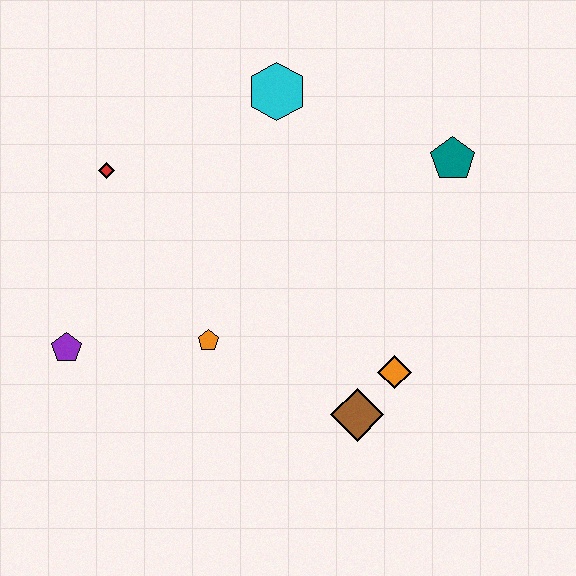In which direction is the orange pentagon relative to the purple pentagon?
The orange pentagon is to the right of the purple pentagon.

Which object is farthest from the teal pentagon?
The purple pentagon is farthest from the teal pentagon.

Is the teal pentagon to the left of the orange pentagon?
No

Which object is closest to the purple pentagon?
The orange pentagon is closest to the purple pentagon.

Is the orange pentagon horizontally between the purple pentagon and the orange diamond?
Yes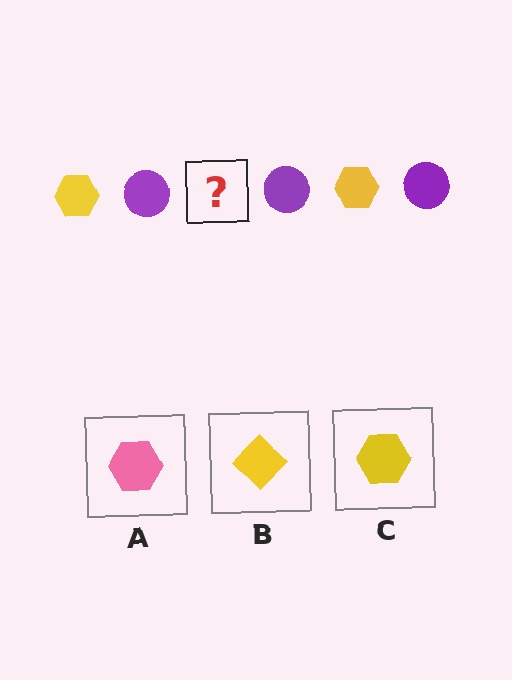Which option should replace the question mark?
Option C.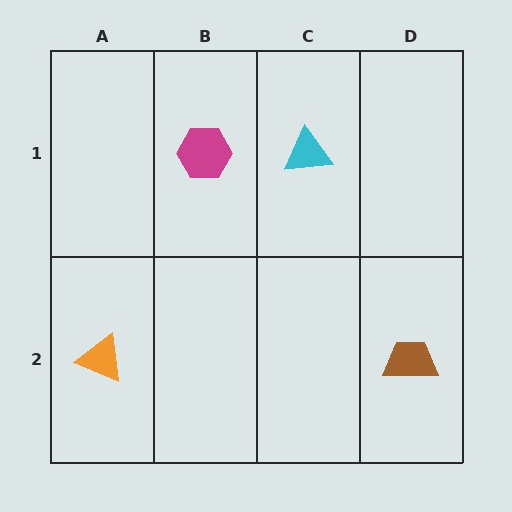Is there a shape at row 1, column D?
No, that cell is empty.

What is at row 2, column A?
An orange triangle.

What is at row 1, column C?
A cyan triangle.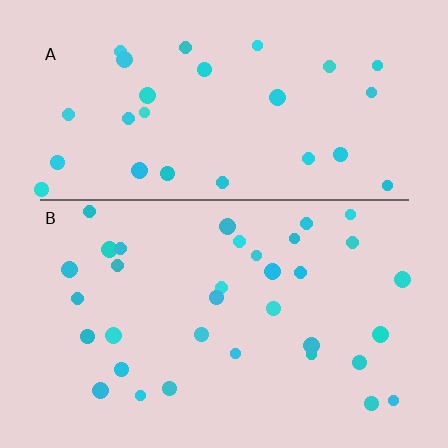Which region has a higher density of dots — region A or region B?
B (the bottom).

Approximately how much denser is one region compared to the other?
Approximately 1.2× — region B over region A.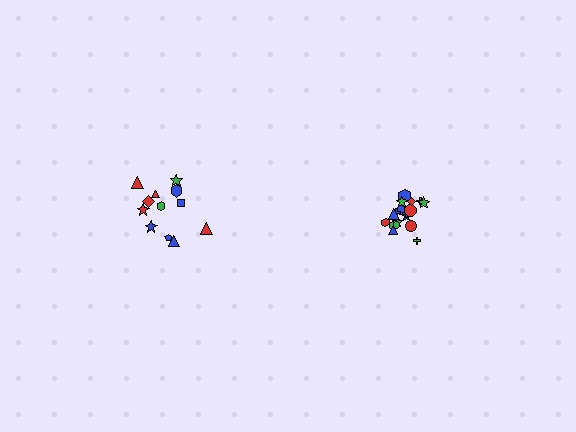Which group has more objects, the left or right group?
The right group.